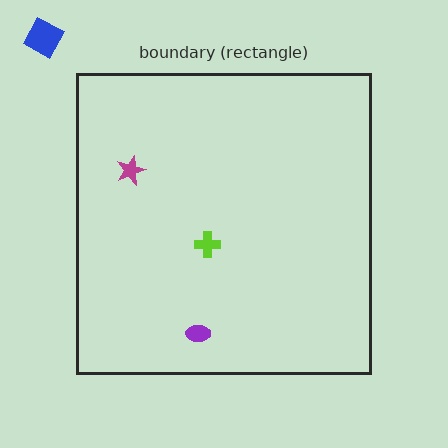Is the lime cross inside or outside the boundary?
Inside.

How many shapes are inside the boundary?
3 inside, 1 outside.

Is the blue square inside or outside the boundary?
Outside.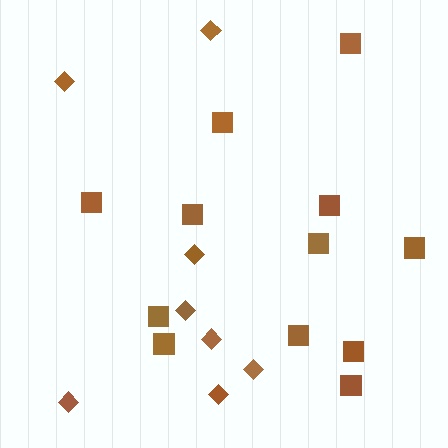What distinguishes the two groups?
There are 2 groups: one group of squares (12) and one group of diamonds (8).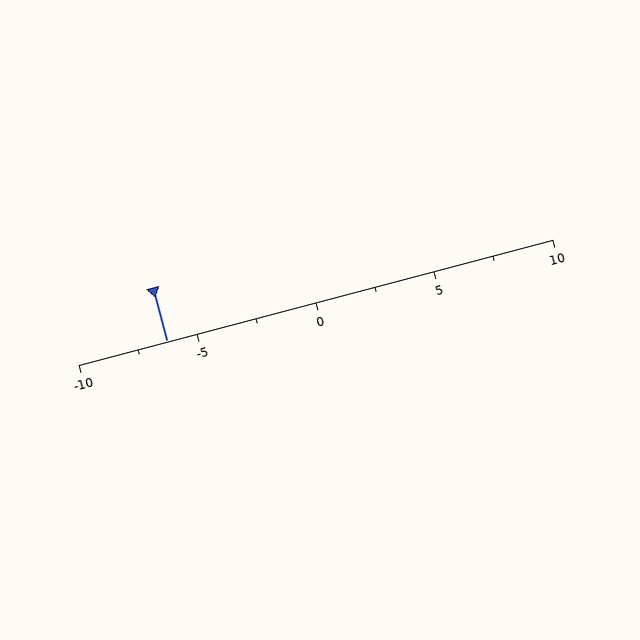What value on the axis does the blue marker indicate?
The marker indicates approximately -6.2.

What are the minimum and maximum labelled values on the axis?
The axis runs from -10 to 10.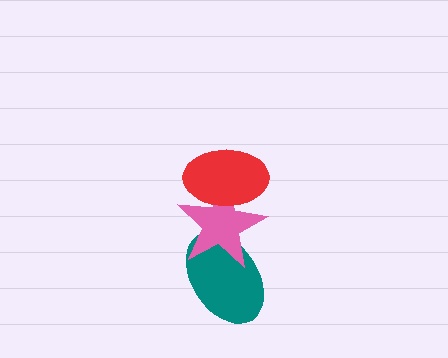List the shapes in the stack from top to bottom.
From top to bottom: the red ellipse, the pink star, the teal ellipse.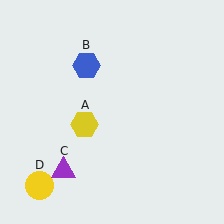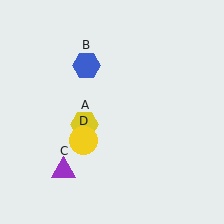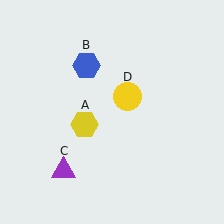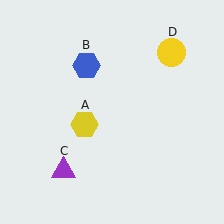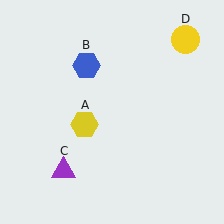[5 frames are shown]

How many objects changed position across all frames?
1 object changed position: yellow circle (object D).